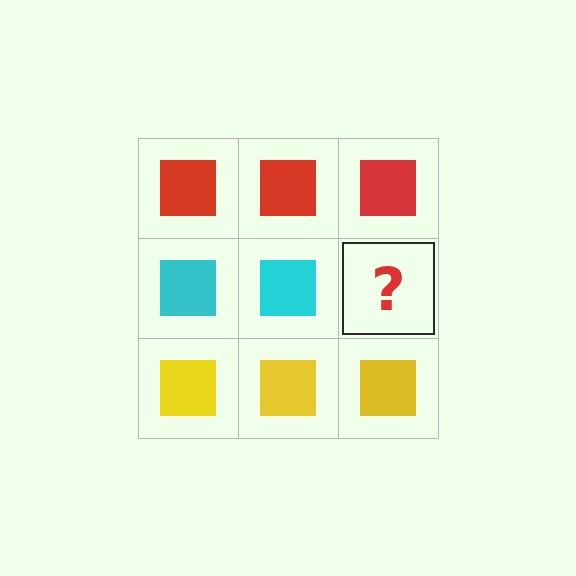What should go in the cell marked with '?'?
The missing cell should contain a cyan square.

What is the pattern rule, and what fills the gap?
The rule is that each row has a consistent color. The gap should be filled with a cyan square.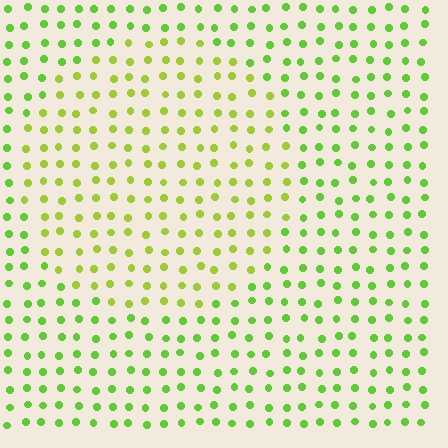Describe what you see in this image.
The image is filled with small lime elements in a uniform arrangement. A circle-shaped region is visible where the elements are tinted to a slightly different hue, forming a subtle color boundary.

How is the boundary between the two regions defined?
The boundary is defined purely by a slight shift in hue (about 26 degrees). Spacing, size, and orientation are identical on both sides.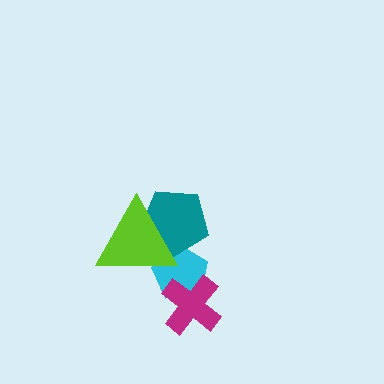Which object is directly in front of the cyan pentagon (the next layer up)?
The teal pentagon is directly in front of the cyan pentagon.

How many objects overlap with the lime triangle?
2 objects overlap with the lime triangle.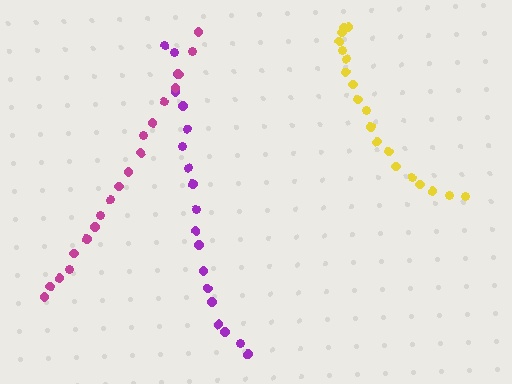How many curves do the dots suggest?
There are 3 distinct paths.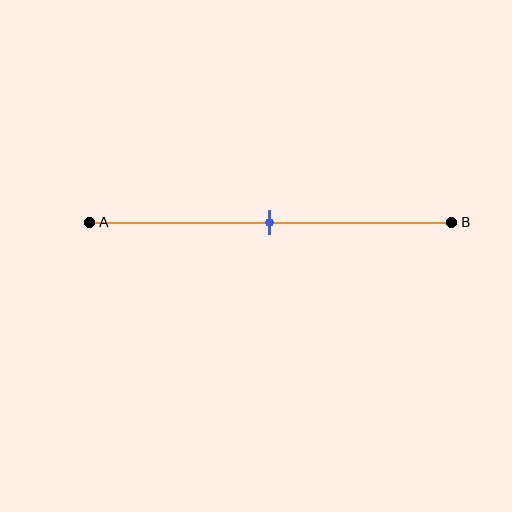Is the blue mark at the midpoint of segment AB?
Yes, the mark is approximately at the midpoint.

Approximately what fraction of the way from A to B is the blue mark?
The blue mark is approximately 50% of the way from A to B.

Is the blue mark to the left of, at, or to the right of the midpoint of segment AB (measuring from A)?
The blue mark is approximately at the midpoint of segment AB.